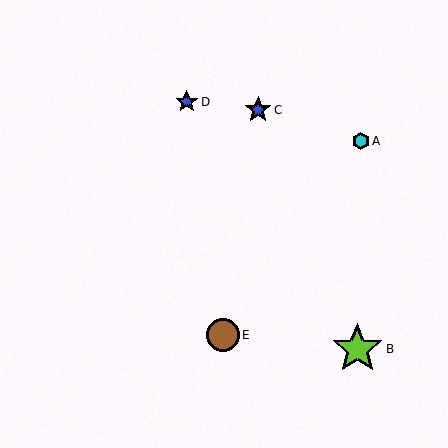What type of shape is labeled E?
Shape E is a brown circle.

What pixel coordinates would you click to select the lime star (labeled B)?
Click at (357, 349) to select the lime star B.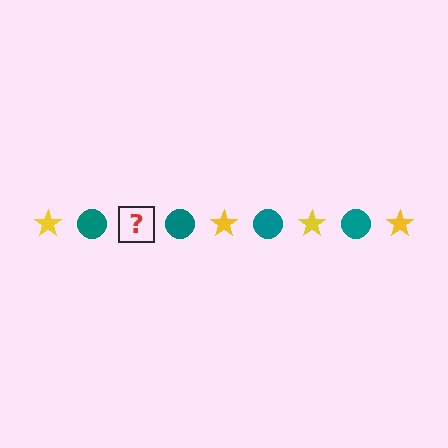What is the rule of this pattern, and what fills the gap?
The rule is that the pattern alternates between yellow star and teal circle. The gap should be filled with a yellow star.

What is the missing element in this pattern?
The missing element is a yellow star.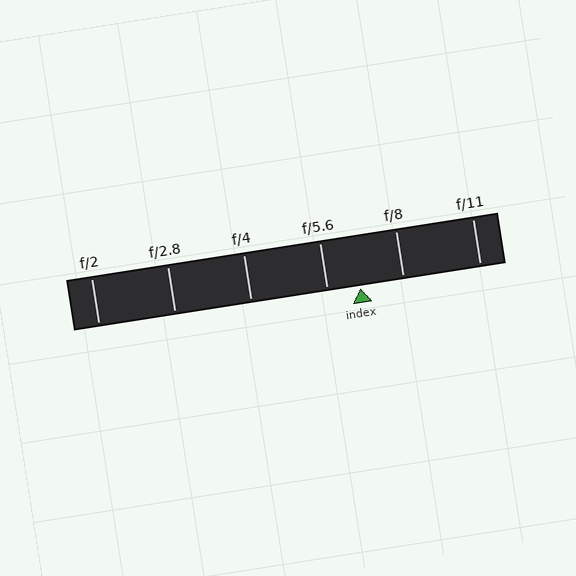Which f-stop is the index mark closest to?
The index mark is closest to f/5.6.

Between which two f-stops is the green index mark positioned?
The index mark is between f/5.6 and f/8.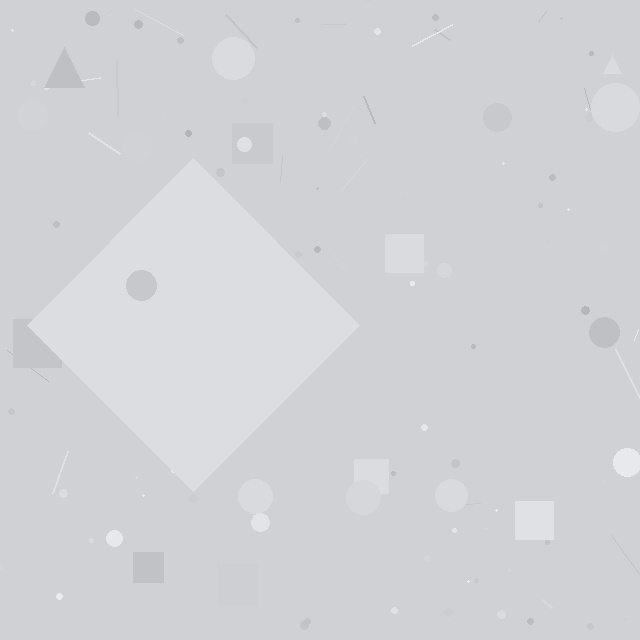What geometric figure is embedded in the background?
A diamond is embedded in the background.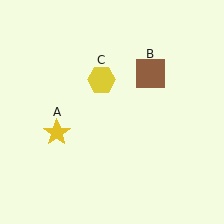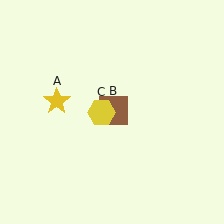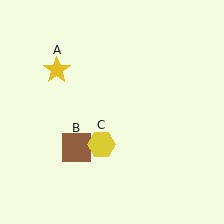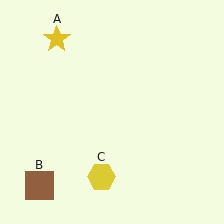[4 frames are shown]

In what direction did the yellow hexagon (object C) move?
The yellow hexagon (object C) moved down.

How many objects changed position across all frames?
3 objects changed position: yellow star (object A), brown square (object B), yellow hexagon (object C).